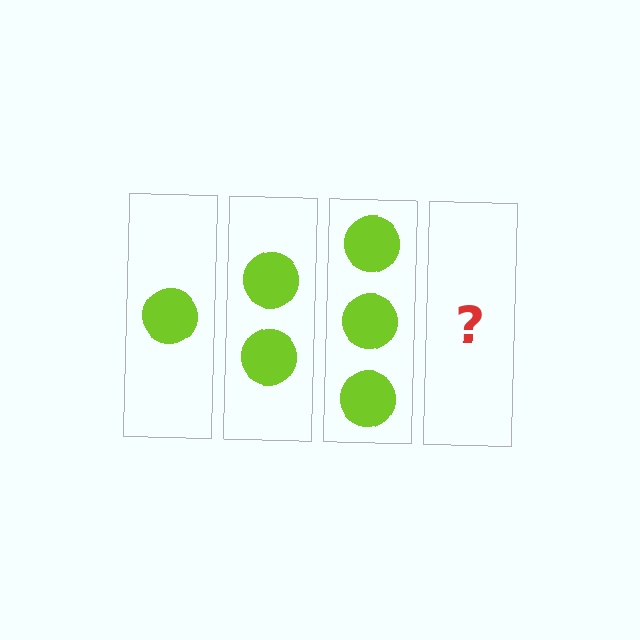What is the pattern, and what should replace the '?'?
The pattern is that each step adds one more circle. The '?' should be 4 circles.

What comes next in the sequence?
The next element should be 4 circles.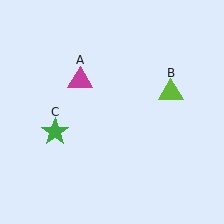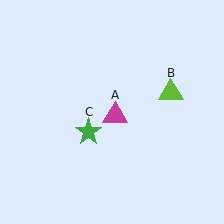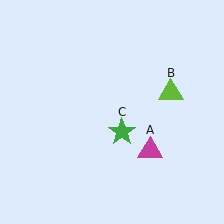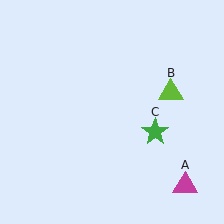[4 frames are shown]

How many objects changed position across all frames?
2 objects changed position: magenta triangle (object A), green star (object C).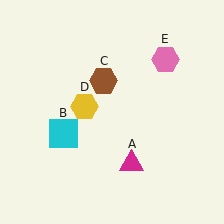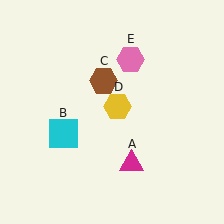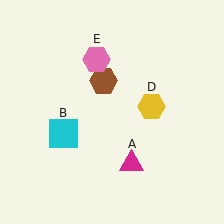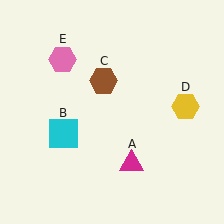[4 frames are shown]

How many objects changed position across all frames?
2 objects changed position: yellow hexagon (object D), pink hexagon (object E).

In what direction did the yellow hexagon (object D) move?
The yellow hexagon (object D) moved right.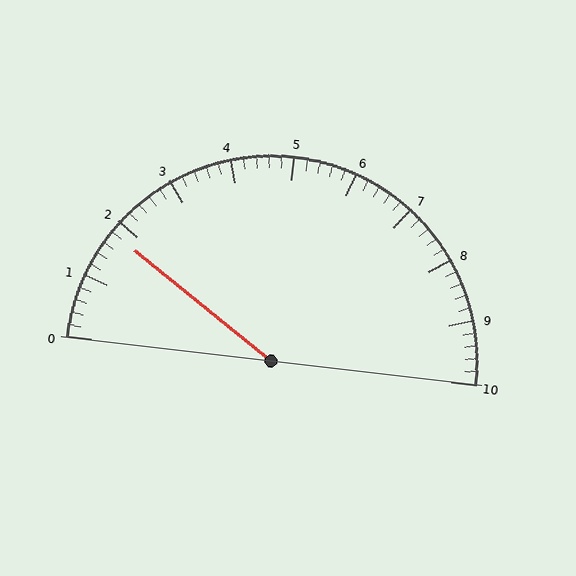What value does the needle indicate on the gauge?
The needle indicates approximately 1.8.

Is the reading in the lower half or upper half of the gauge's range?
The reading is in the lower half of the range (0 to 10).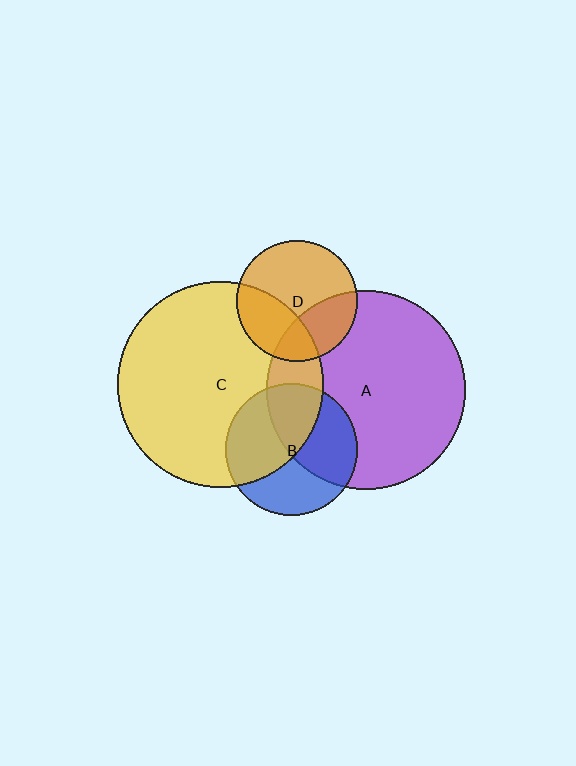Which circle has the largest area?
Circle C (yellow).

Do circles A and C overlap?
Yes.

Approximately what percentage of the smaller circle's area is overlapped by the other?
Approximately 20%.